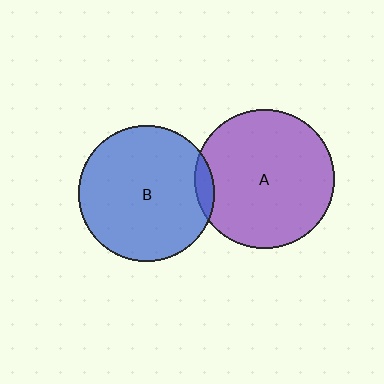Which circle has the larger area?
Circle A (purple).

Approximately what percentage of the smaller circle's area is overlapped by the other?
Approximately 5%.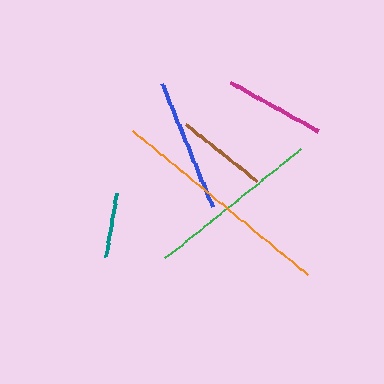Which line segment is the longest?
The orange line is the longest at approximately 228 pixels.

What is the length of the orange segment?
The orange segment is approximately 228 pixels long.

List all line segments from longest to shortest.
From longest to shortest: orange, green, blue, magenta, brown, teal.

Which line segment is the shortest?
The teal line is the shortest at approximately 65 pixels.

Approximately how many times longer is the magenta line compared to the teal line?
The magenta line is approximately 1.5 times the length of the teal line.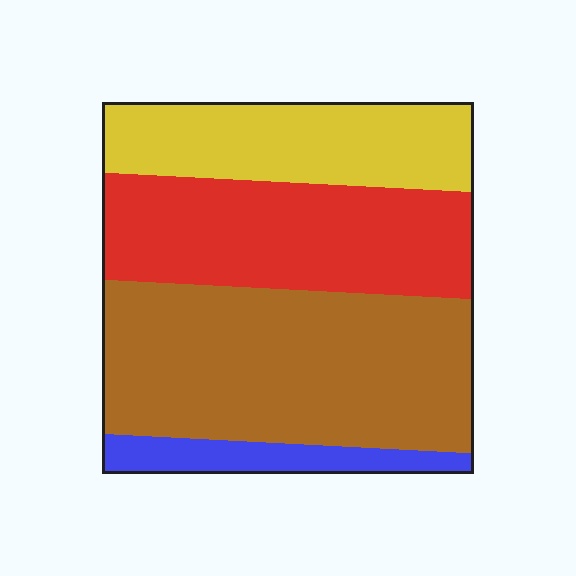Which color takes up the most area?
Brown, at roughly 40%.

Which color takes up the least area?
Blue, at roughly 10%.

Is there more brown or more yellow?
Brown.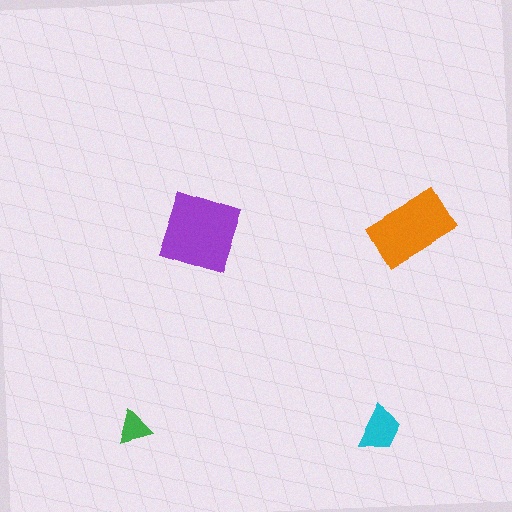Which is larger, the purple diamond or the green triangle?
The purple diamond.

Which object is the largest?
The purple diamond.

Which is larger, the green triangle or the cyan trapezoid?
The cyan trapezoid.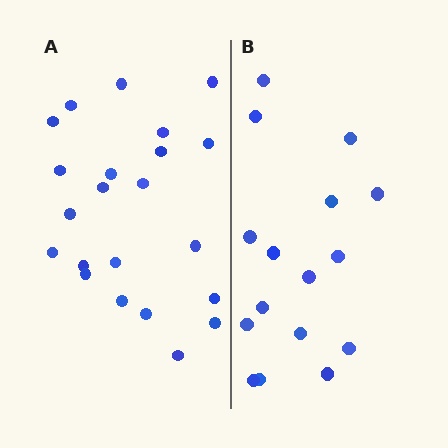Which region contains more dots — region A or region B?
Region A (the left region) has more dots.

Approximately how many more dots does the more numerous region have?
Region A has about 6 more dots than region B.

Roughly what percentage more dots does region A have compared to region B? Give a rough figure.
About 40% more.